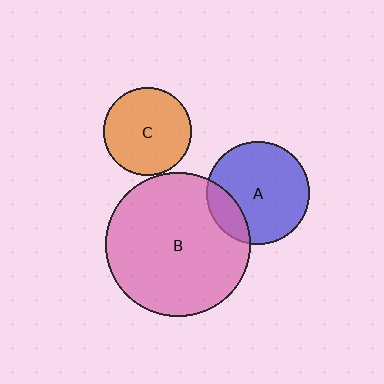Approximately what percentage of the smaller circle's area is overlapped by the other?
Approximately 20%.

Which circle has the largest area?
Circle B (pink).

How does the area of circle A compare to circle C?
Approximately 1.4 times.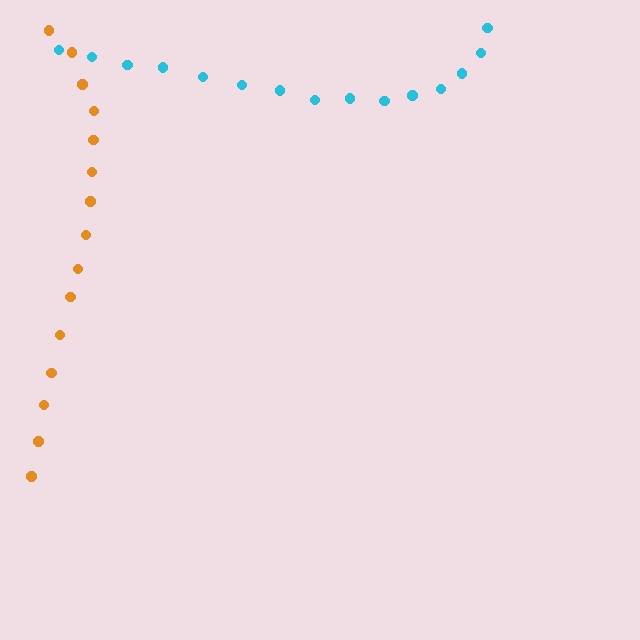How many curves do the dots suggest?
There are 2 distinct paths.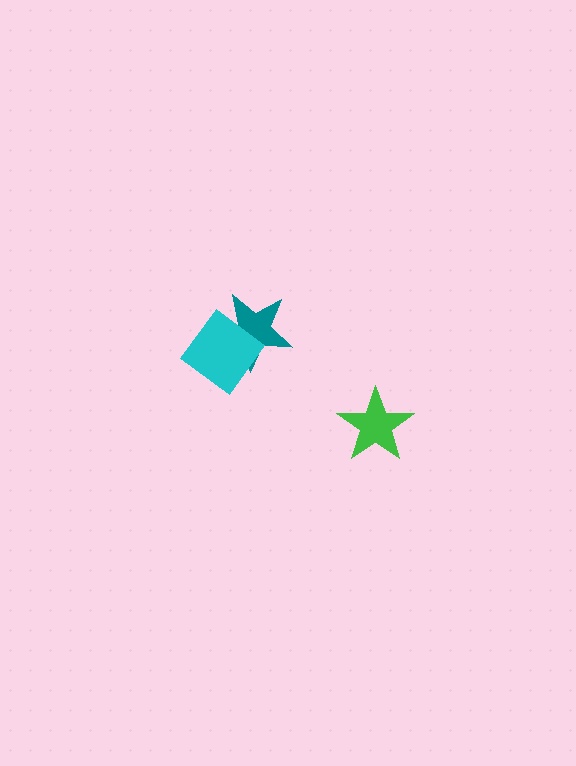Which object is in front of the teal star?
The cyan diamond is in front of the teal star.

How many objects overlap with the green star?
0 objects overlap with the green star.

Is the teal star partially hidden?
Yes, it is partially covered by another shape.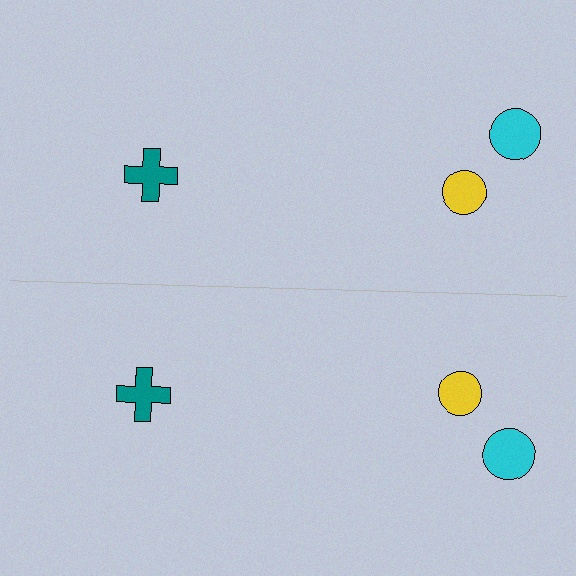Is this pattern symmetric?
Yes, this pattern has bilateral (reflection) symmetry.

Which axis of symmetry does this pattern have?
The pattern has a horizontal axis of symmetry running through the center of the image.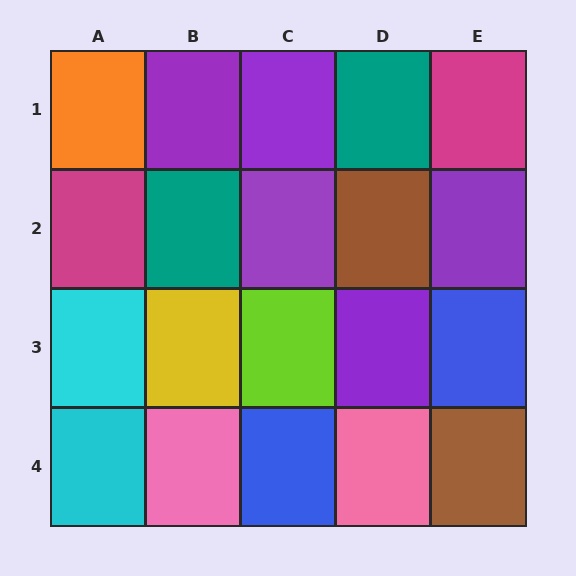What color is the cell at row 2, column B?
Teal.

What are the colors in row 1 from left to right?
Orange, purple, purple, teal, magenta.